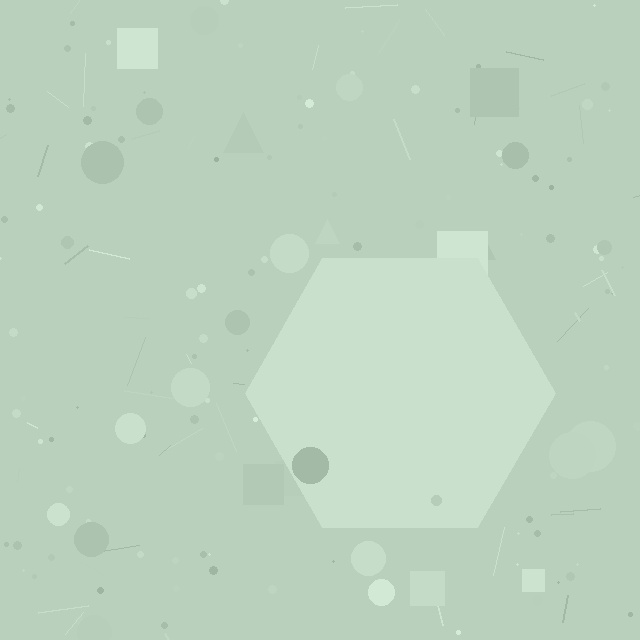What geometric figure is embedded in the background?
A hexagon is embedded in the background.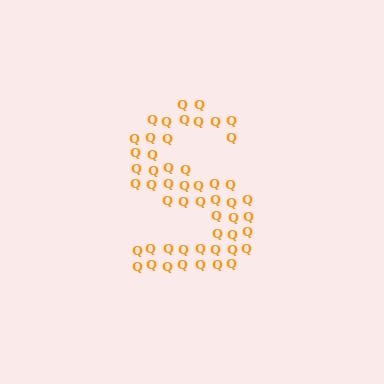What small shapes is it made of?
It is made of small letter Q's.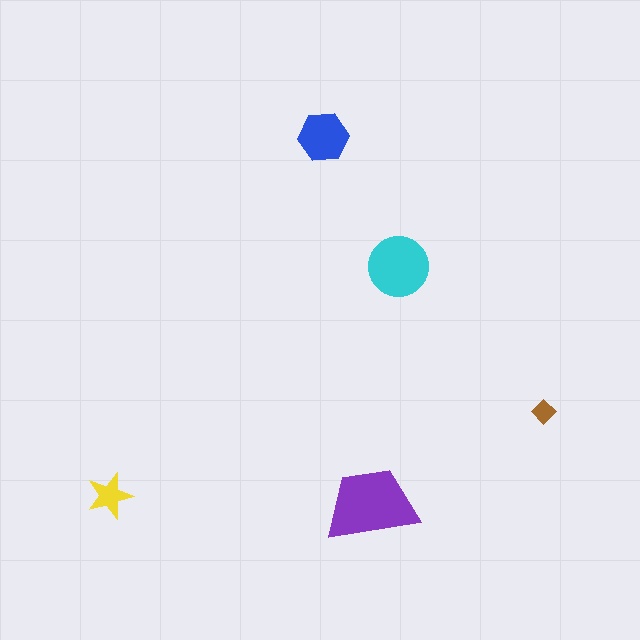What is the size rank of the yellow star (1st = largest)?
4th.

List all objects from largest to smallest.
The purple trapezoid, the cyan circle, the blue hexagon, the yellow star, the brown diamond.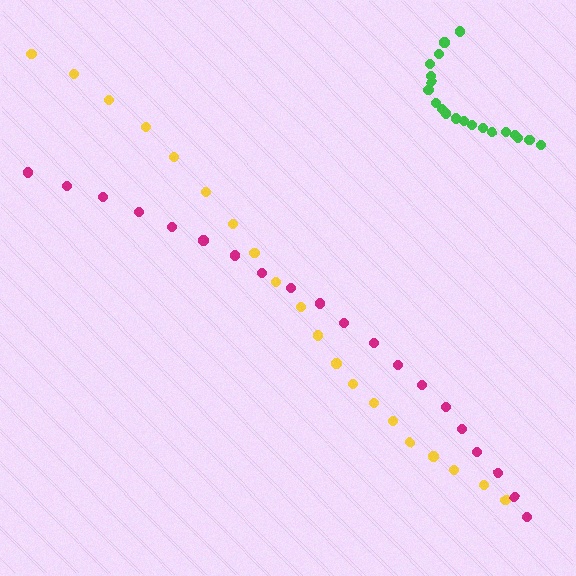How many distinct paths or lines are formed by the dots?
There are 3 distinct paths.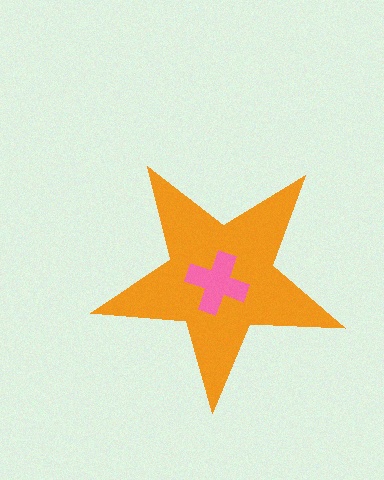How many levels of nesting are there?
2.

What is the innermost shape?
The pink cross.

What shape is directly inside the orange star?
The pink cross.